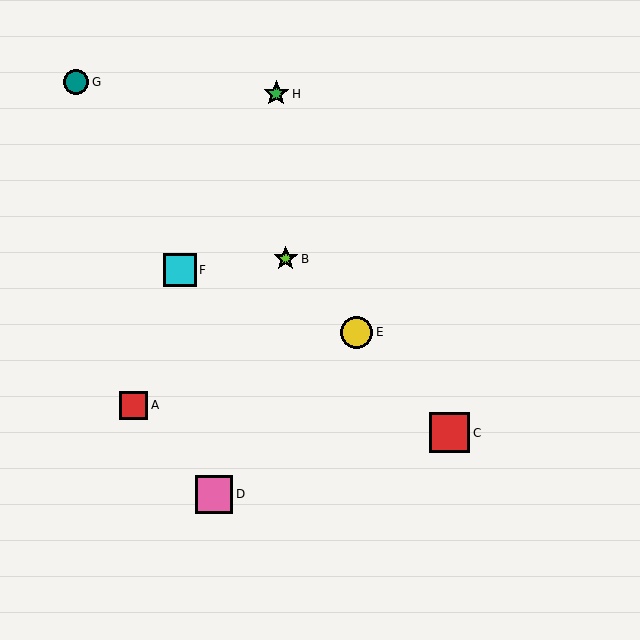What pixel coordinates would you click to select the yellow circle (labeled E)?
Click at (357, 332) to select the yellow circle E.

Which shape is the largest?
The red square (labeled C) is the largest.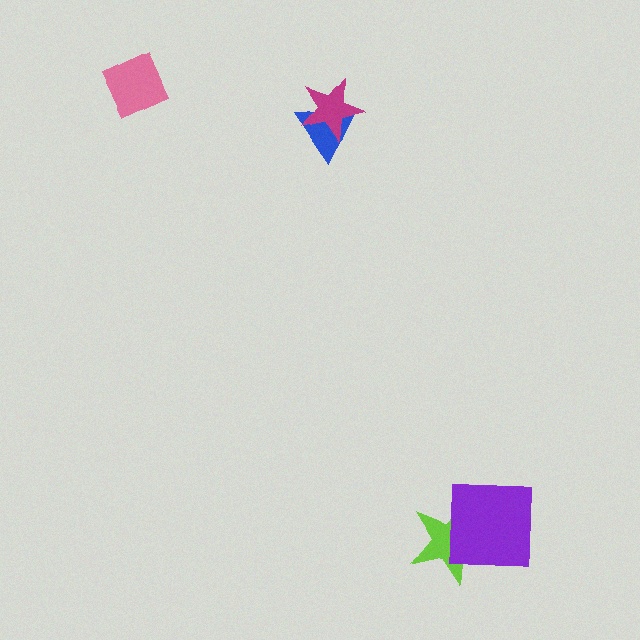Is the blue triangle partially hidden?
Yes, it is partially covered by another shape.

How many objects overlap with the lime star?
1 object overlaps with the lime star.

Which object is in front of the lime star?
The purple square is in front of the lime star.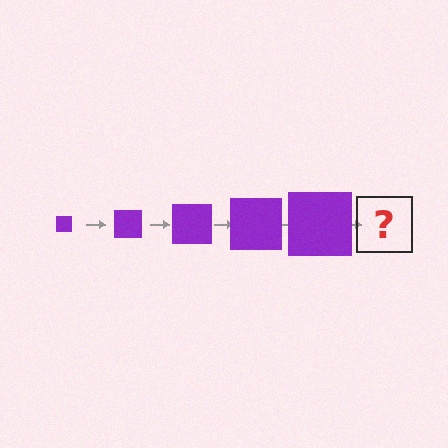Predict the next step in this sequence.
The next step is a purple square, larger than the previous one.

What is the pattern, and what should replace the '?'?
The pattern is that the square gets progressively larger each step. The '?' should be a purple square, larger than the previous one.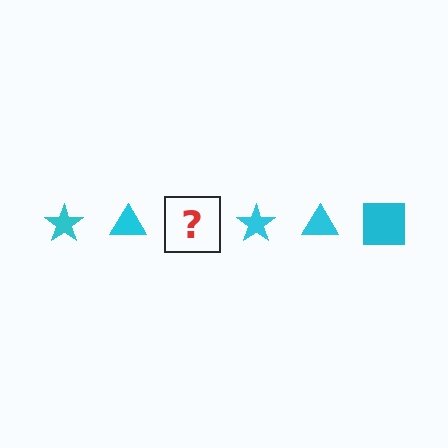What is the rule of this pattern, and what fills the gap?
The rule is that the pattern cycles through star, triangle, square shapes in cyan. The gap should be filled with a cyan square.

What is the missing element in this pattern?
The missing element is a cyan square.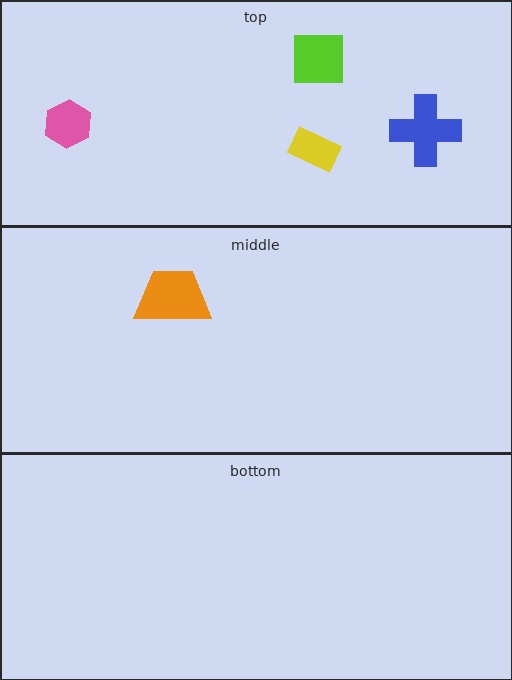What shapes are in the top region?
The lime square, the blue cross, the yellow rectangle, the pink hexagon.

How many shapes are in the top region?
4.